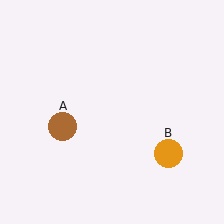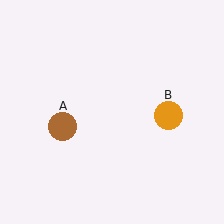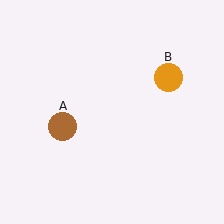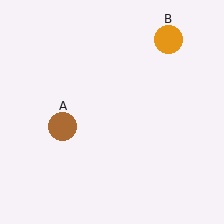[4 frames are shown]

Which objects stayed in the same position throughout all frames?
Brown circle (object A) remained stationary.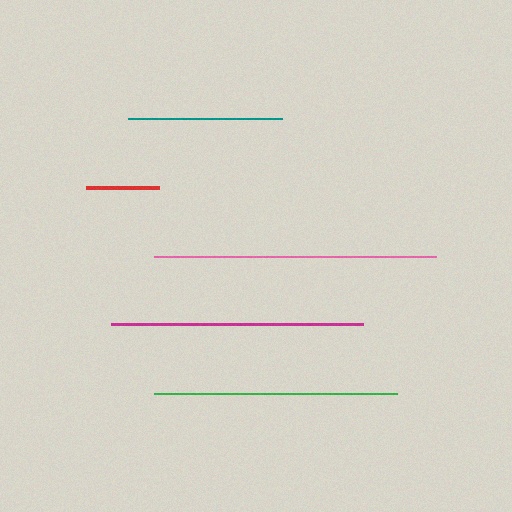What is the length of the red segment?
The red segment is approximately 74 pixels long.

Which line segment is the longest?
The pink line is the longest at approximately 282 pixels.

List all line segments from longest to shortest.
From longest to shortest: pink, magenta, green, teal, red.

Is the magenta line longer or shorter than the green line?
The magenta line is longer than the green line.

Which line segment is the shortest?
The red line is the shortest at approximately 74 pixels.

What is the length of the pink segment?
The pink segment is approximately 282 pixels long.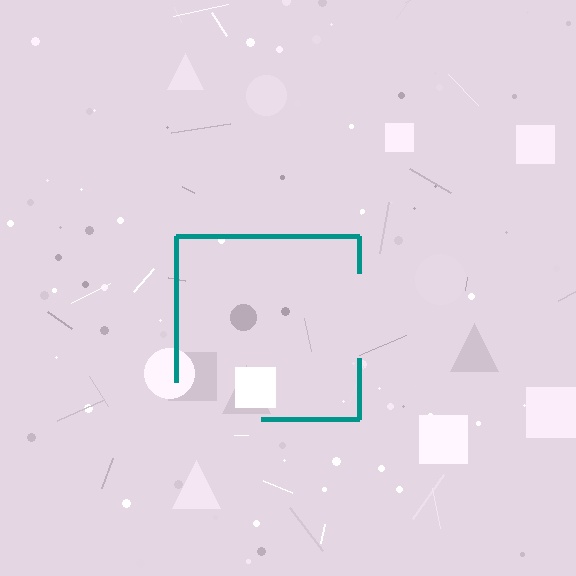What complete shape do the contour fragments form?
The contour fragments form a square.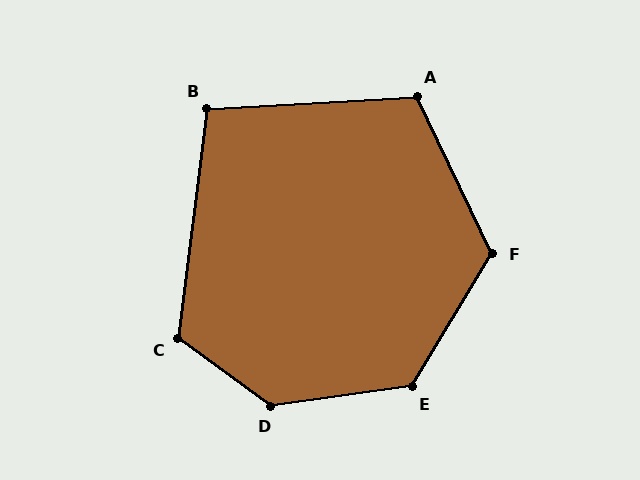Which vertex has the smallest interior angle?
B, at approximately 101 degrees.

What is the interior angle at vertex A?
Approximately 112 degrees (obtuse).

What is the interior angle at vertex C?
Approximately 119 degrees (obtuse).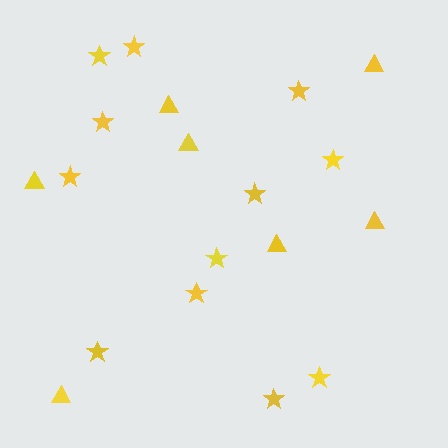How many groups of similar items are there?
There are 2 groups: one group of triangles (7) and one group of stars (12).